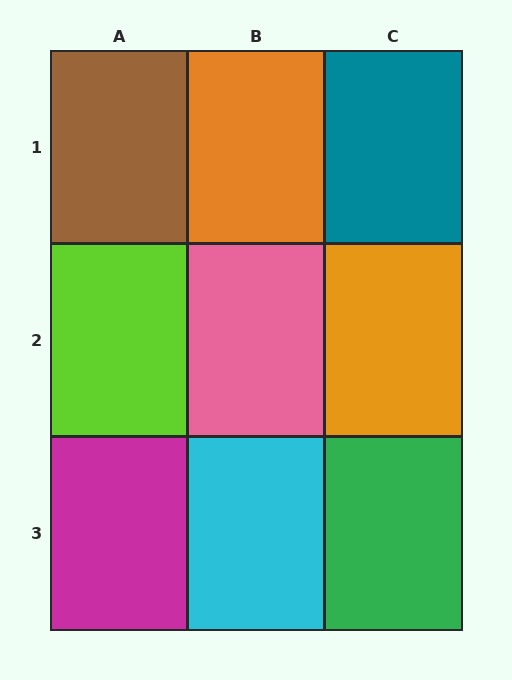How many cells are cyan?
1 cell is cyan.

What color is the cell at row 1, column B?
Orange.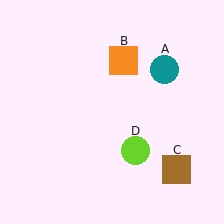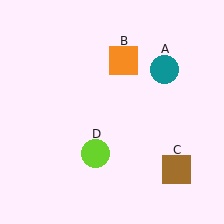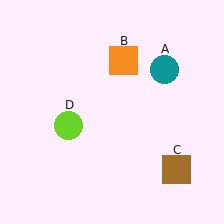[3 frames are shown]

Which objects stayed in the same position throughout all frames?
Teal circle (object A) and orange square (object B) and brown square (object C) remained stationary.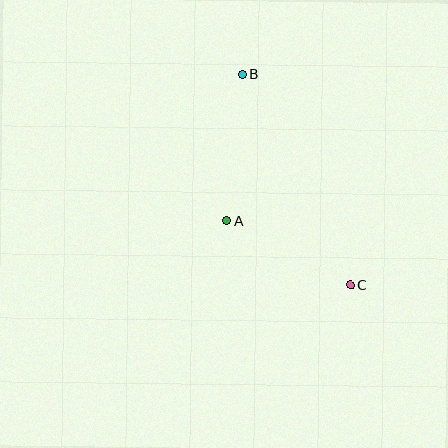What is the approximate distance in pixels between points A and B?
The distance between A and B is approximately 148 pixels.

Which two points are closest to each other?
Points A and C are closest to each other.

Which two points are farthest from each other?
Points B and C are farthest from each other.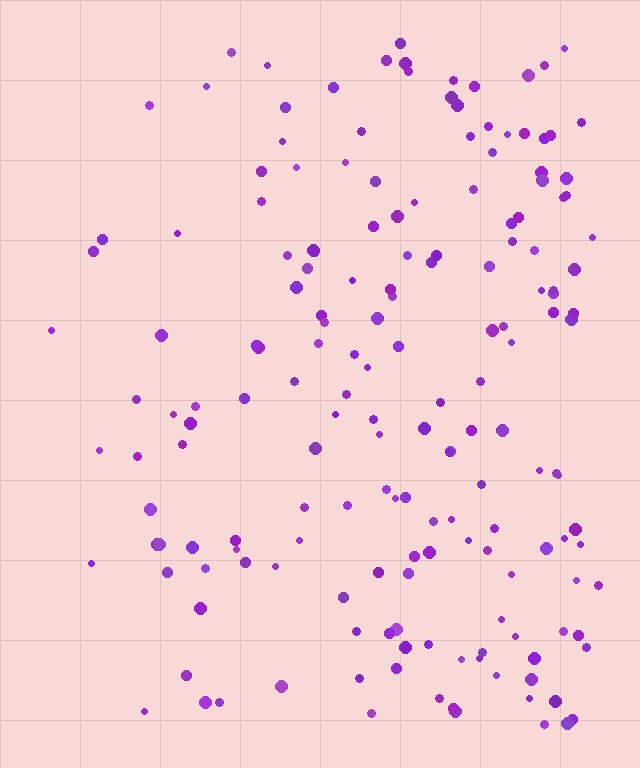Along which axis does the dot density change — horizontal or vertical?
Horizontal.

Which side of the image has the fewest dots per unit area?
The left.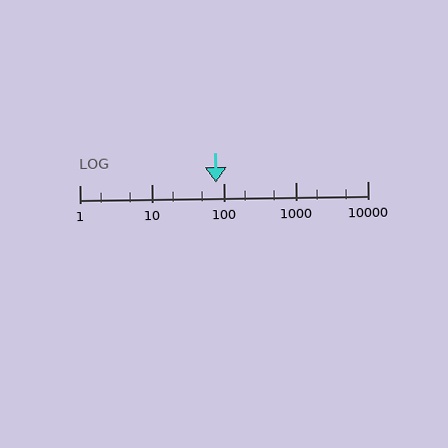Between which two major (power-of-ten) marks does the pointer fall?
The pointer is between 10 and 100.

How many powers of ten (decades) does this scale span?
The scale spans 4 decades, from 1 to 10000.